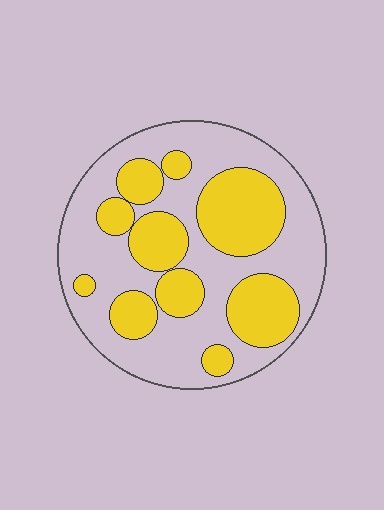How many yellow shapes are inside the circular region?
10.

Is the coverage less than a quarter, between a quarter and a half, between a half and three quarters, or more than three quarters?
Between a quarter and a half.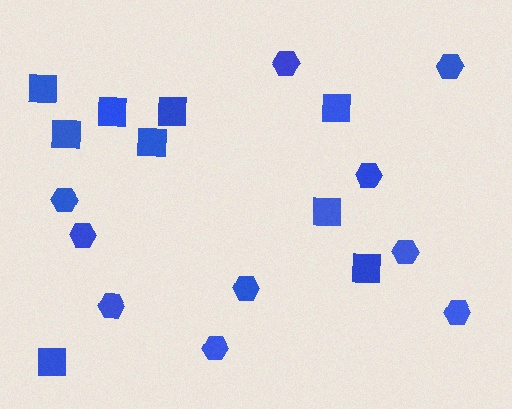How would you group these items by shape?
There are 2 groups: one group of squares (9) and one group of hexagons (10).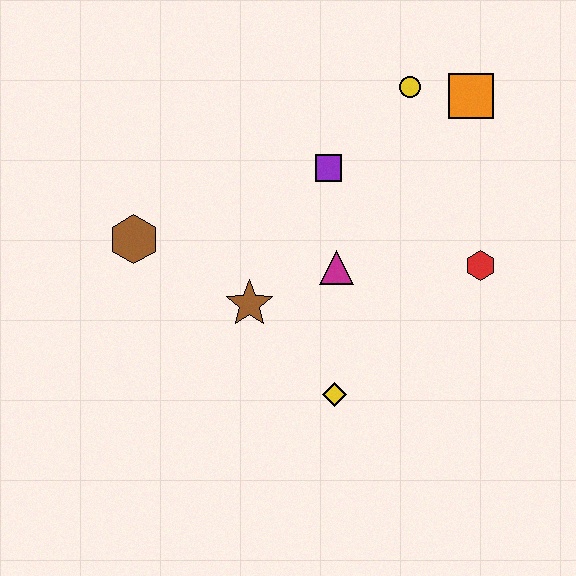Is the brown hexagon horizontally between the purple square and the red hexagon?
No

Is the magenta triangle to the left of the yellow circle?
Yes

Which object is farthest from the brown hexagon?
The orange square is farthest from the brown hexagon.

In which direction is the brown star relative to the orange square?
The brown star is to the left of the orange square.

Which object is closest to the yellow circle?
The orange square is closest to the yellow circle.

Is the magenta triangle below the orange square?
Yes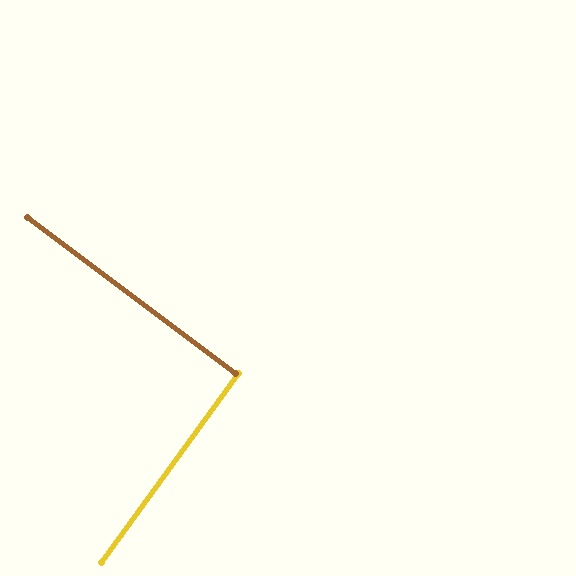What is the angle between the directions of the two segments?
Approximately 89 degrees.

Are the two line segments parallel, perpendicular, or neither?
Perpendicular — they meet at approximately 89°.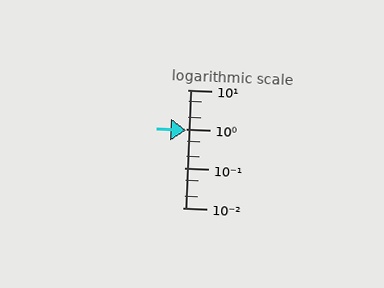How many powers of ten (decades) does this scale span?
The scale spans 3 decades, from 0.01 to 10.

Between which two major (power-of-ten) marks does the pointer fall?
The pointer is between 0.1 and 1.